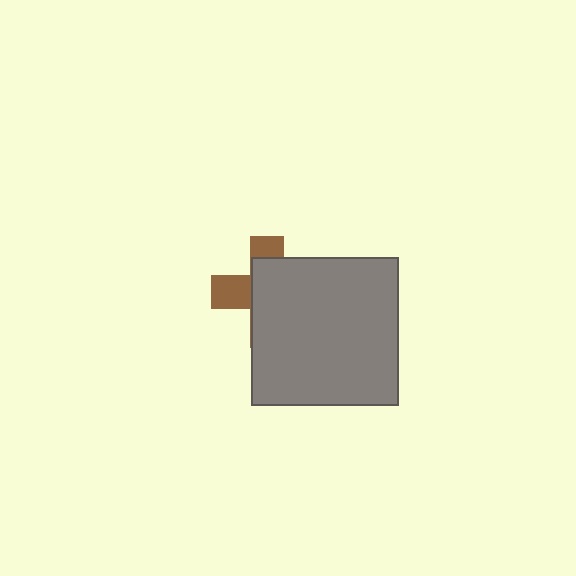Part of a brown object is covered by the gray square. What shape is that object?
It is a cross.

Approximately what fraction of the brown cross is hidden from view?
Roughly 66% of the brown cross is hidden behind the gray square.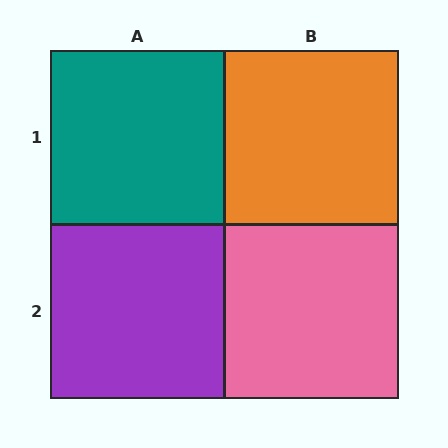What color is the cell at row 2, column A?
Purple.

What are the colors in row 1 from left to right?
Teal, orange.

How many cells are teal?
1 cell is teal.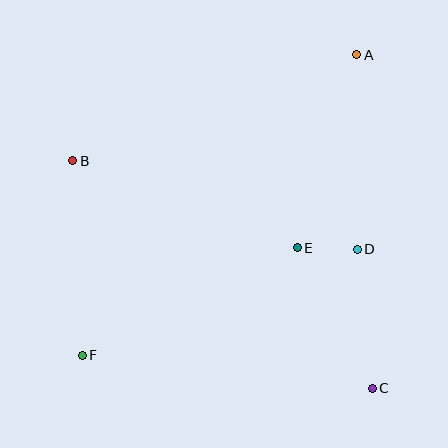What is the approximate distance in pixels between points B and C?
The distance between B and C is approximately 376 pixels.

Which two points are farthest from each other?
Points A and F are farthest from each other.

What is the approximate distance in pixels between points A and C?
The distance between A and C is approximately 334 pixels.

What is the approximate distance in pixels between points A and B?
The distance between A and B is approximately 303 pixels.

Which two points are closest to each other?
Points D and E are closest to each other.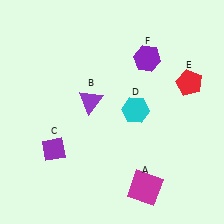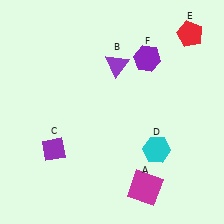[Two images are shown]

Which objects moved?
The objects that moved are: the purple triangle (B), the cyan hexagon (D), the red pentagon (E).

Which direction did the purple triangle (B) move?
The purple triangle (B) moved up.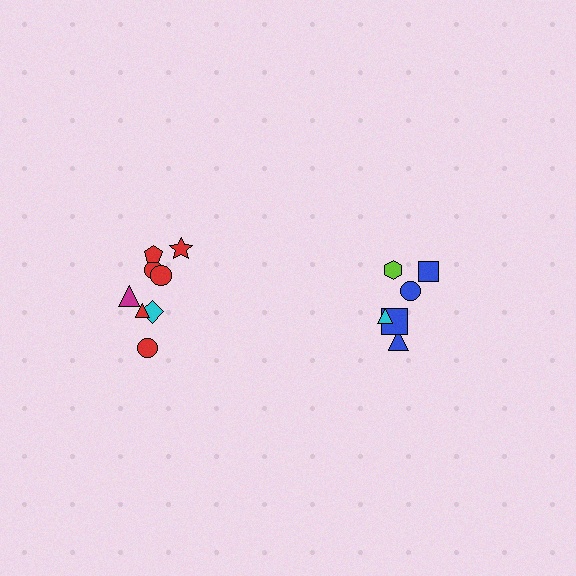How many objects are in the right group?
There are 6 objects.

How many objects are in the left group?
There are 8 objects.